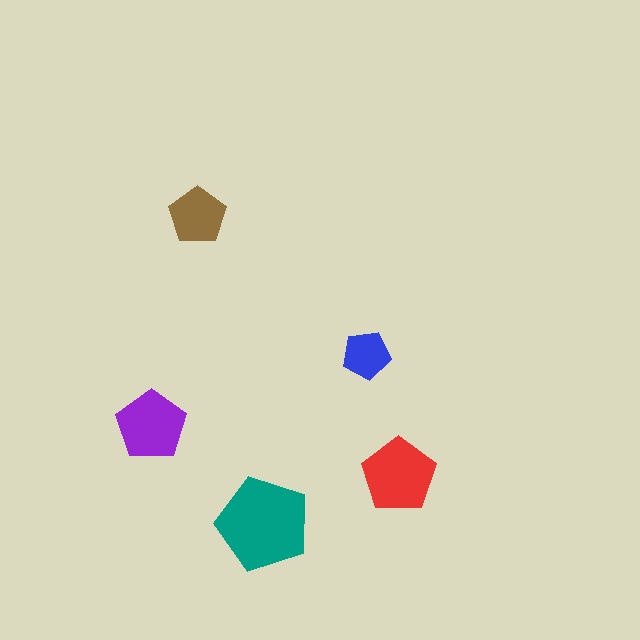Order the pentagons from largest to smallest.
the teal one, the red one, the purple one, the brown one, the blue one.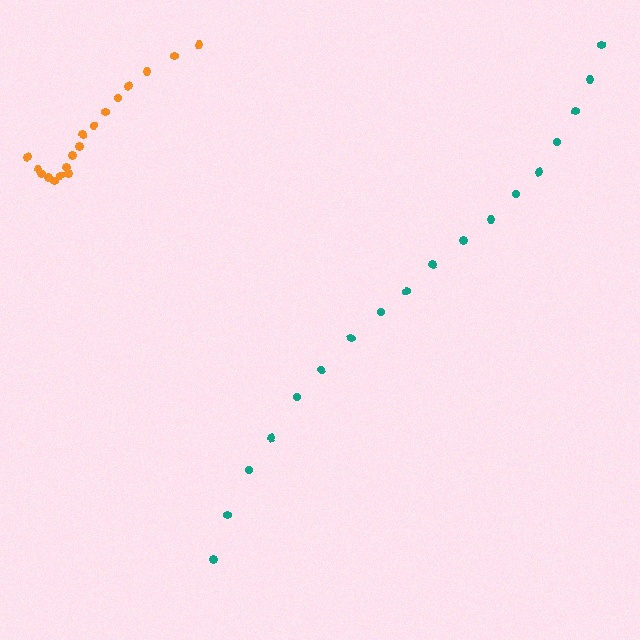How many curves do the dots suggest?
There are 2 distinct paths.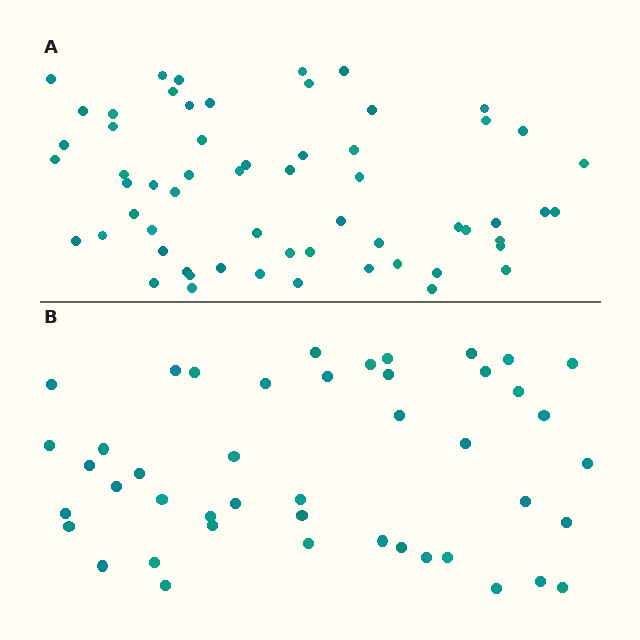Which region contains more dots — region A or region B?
Region A (the top region) has more dots.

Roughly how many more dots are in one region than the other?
Region A has approximately 15 more dots than region B.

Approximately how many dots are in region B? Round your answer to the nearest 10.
About 40 dots. (The exact count is 45, which rounds to 40.)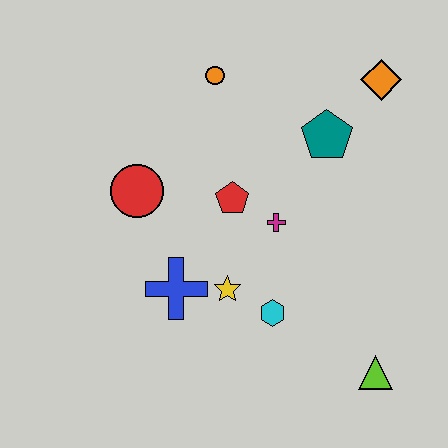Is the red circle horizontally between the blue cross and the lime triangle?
No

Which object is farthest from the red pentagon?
The lime triangle is farthest from the red pentagon.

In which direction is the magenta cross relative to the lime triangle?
The magenta cross is above the lime triangle.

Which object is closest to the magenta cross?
The red pentagon is closest to the magenta cross.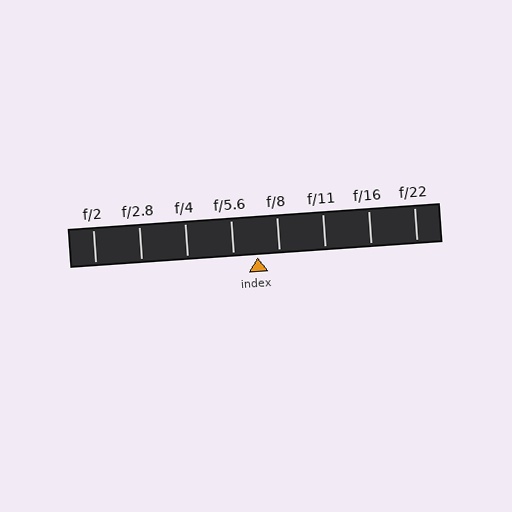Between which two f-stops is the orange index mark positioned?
The index mark is between f/5.6 and f/8.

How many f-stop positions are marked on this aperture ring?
There are 8 f-stop positions marked.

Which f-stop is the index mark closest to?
The index mark is closest to f/8.